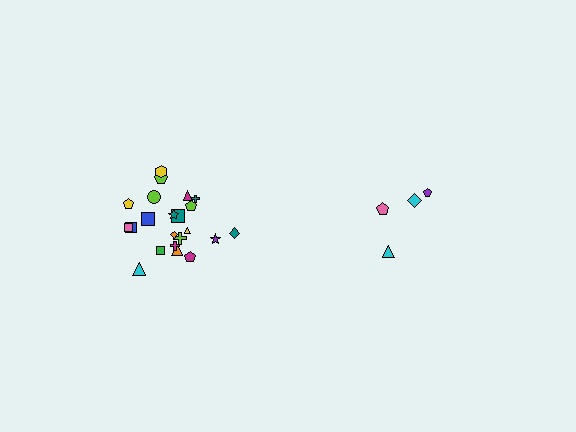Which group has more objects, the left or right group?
The left group.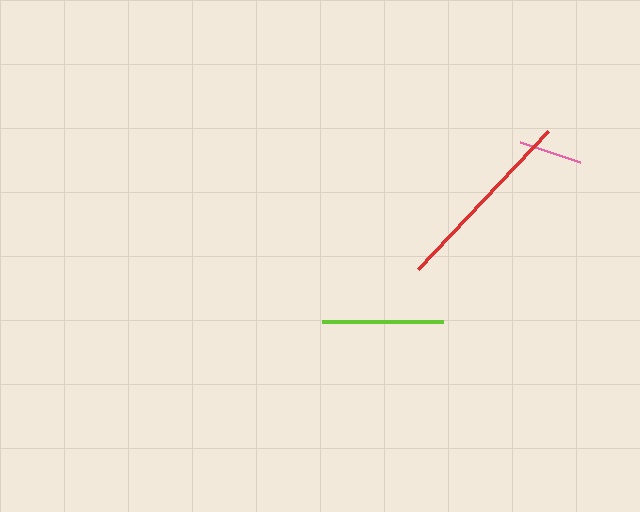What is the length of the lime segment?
The lime segment is approximately 121 pixels long.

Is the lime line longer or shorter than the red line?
The red line is longer than the lime line.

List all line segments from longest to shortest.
From longest to shortest: red, lime, pink.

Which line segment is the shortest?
The pink line is the shortest at approximately 63 pixels.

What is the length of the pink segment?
The pink segment is approximately 63 pixels long.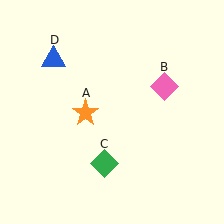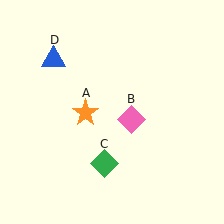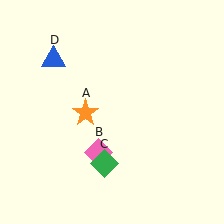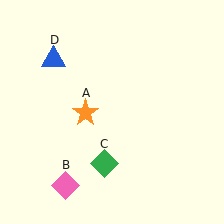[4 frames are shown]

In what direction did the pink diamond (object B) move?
The pink diamond (object B) moved down and to the left.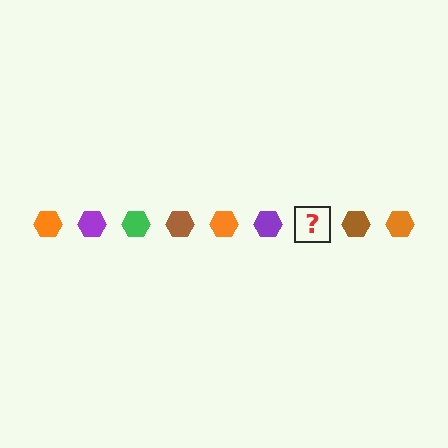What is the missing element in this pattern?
The missing element is a green hexagon.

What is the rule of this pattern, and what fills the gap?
The rule is that the pattern cycles through orange, purple, green, brown hexagons. The gap should be filled with a green hexagon.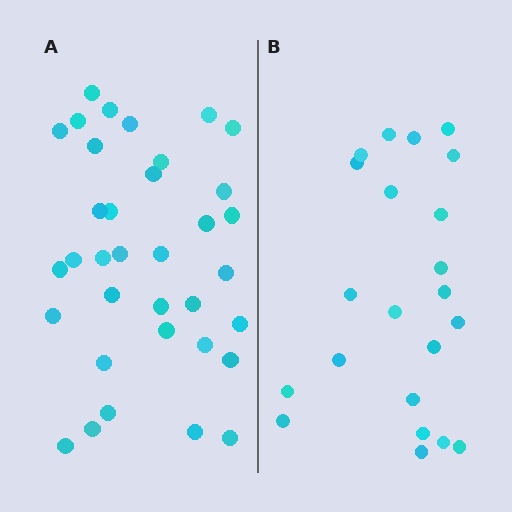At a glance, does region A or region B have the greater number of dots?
Region A (the left region) has more dots.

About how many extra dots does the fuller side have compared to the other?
Region A has approximately 15 more dots than region B.